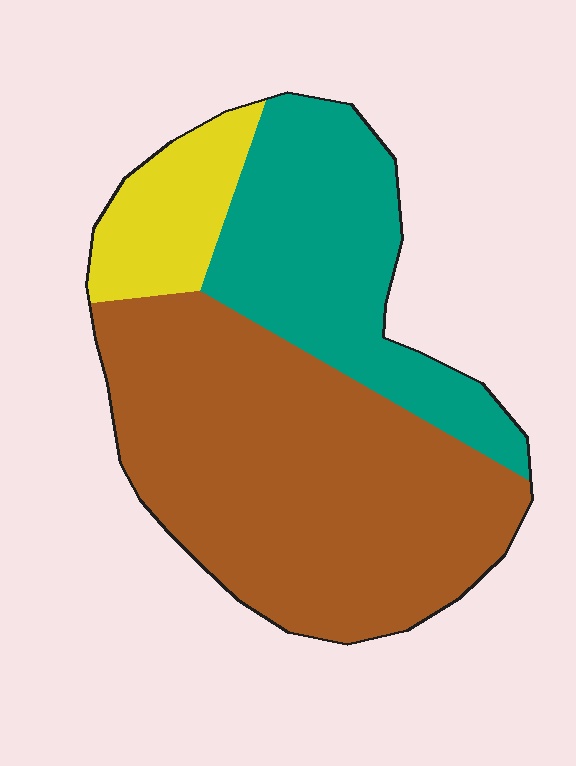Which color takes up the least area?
Yellow, at roughly 10%.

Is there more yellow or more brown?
Brown.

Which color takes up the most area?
Brown, at roughly 60%.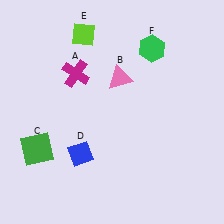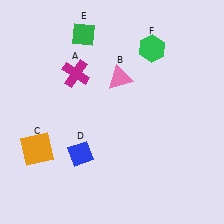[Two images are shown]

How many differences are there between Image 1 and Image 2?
There are 2 differences between the two images.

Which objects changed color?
C changed from green to orange. E changed from lime to green.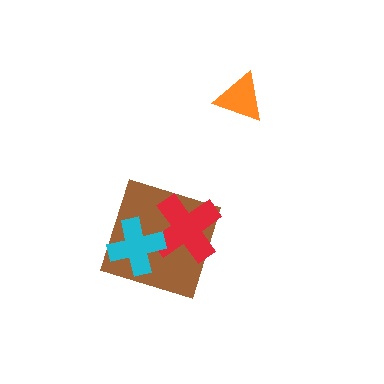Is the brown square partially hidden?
Yes, it is partially covered by another shape.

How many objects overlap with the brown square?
2 objects overlap with the brown square.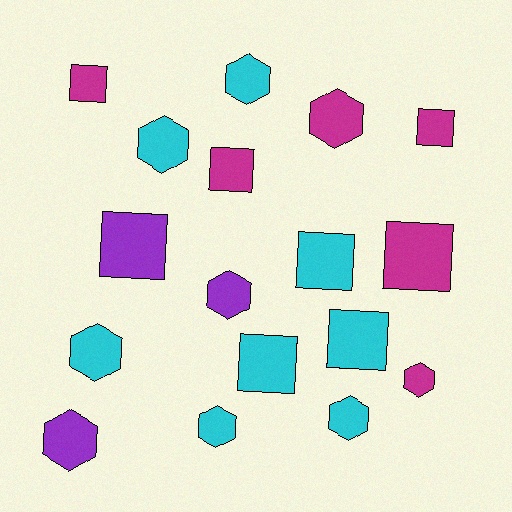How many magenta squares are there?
There are 4 magenta squares.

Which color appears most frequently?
Cyan, with 8 objects.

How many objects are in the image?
There are 17 objects.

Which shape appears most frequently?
Hexagon, with 9 objects.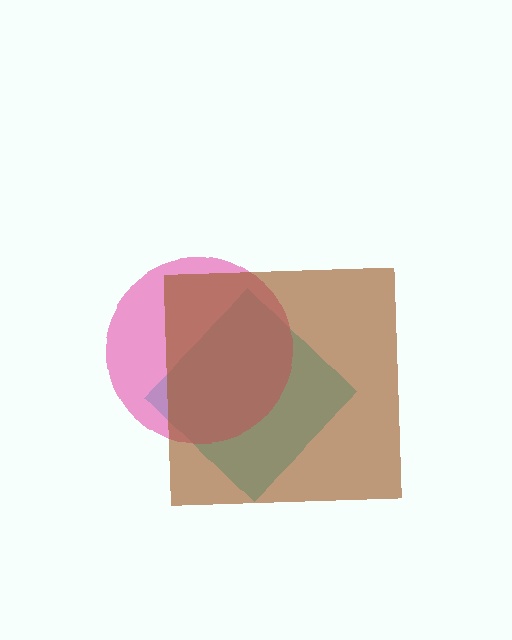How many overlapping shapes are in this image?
There are 3 overlapping shapes in the image.